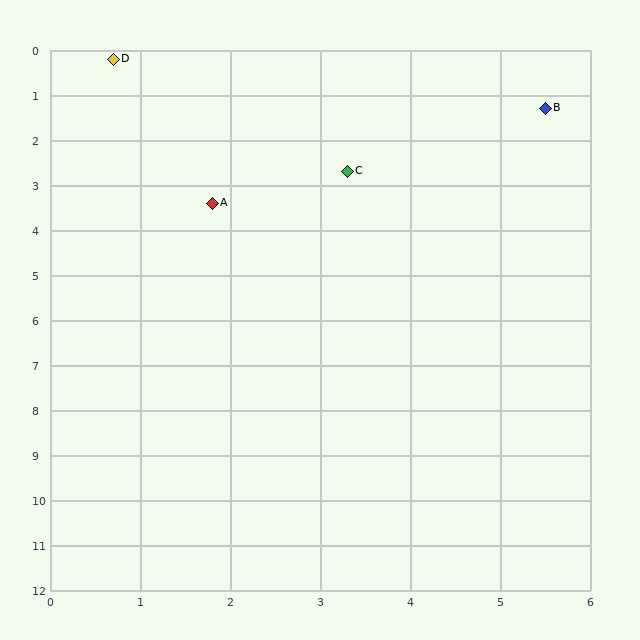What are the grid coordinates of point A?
Point A is at approximately (1.8, 3.4).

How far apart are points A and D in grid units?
Points A and D are about 3.4 grid units apart.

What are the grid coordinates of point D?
Point D is at approximately (0.7, 0.2).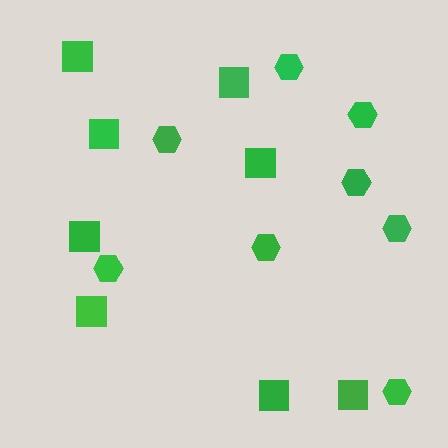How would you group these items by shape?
There are 2 groups: one group of squares (8) and one group of hexagons (8).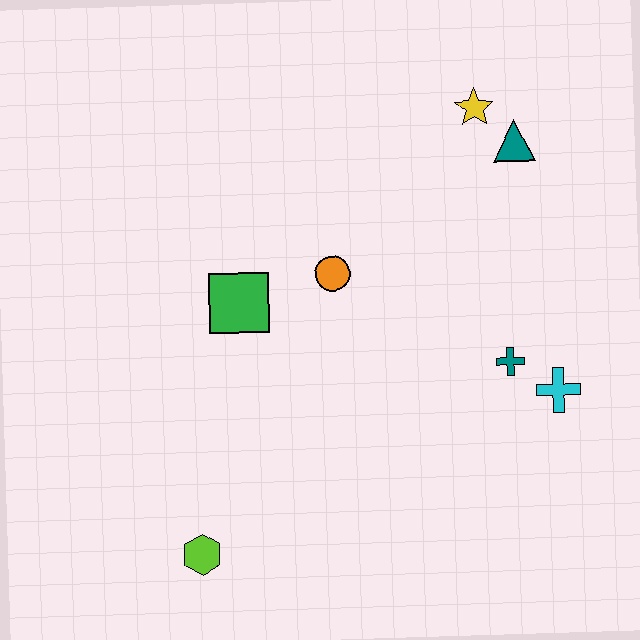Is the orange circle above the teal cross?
Yes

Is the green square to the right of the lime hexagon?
Yes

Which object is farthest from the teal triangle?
The lime hexagon is farthest from the teal triangle.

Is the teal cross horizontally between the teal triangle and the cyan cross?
No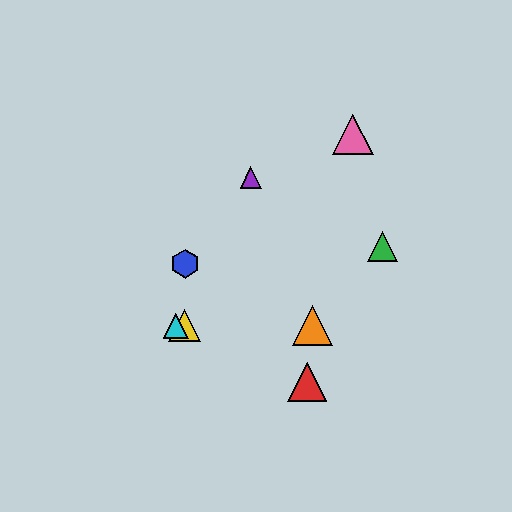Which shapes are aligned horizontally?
The yellow triangle, the orange triangle, the cyan triangle are aligned horizontally.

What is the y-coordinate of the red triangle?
The red triangle is at y≈382.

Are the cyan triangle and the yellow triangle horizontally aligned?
Yes, both are at y≈326.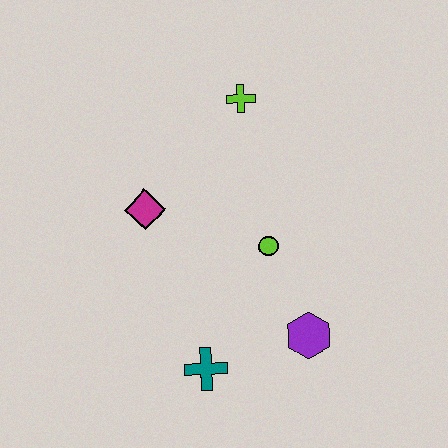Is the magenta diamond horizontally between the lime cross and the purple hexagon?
No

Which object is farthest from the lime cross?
The teal cross is farthest from the lime cross.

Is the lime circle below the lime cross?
Yes